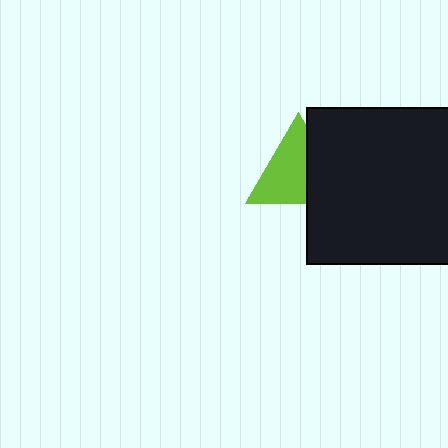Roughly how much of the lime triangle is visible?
About half of it is visible (roughly 63%).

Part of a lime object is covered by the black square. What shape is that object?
It is a triangle.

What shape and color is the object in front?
The object in front is a black square.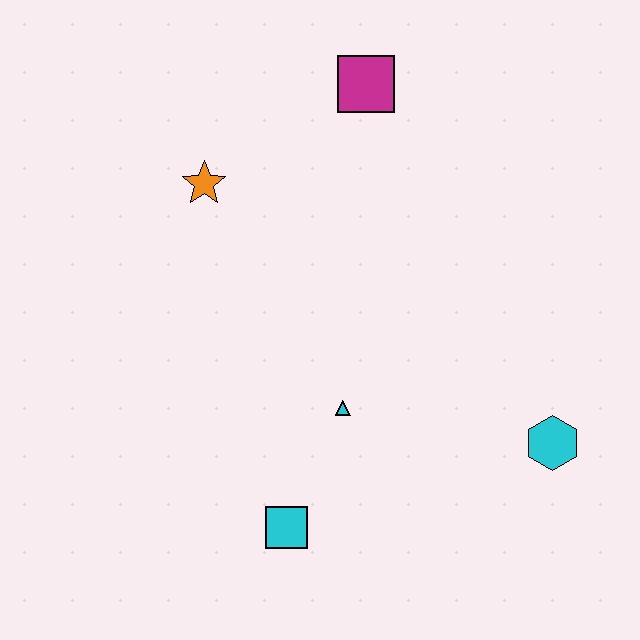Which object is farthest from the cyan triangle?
The magenta square is farthest from the cyan triangle.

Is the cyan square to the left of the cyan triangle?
Yes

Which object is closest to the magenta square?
The orange star is closest to the magenta square.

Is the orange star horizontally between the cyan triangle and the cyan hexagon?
No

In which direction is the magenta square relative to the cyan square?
The magenta square is above the cyan square.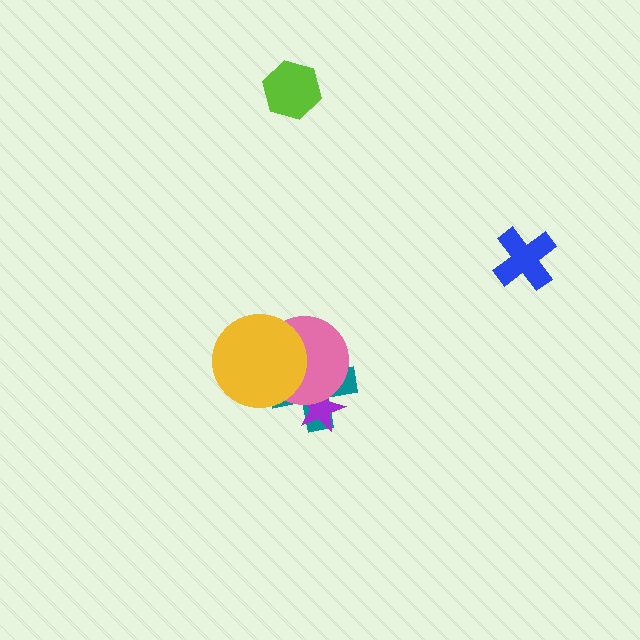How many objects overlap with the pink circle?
3 objects overlap with the pink circle.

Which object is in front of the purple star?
The pink circle is in front of the purple star.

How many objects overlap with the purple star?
2 objects overlap with the purple star.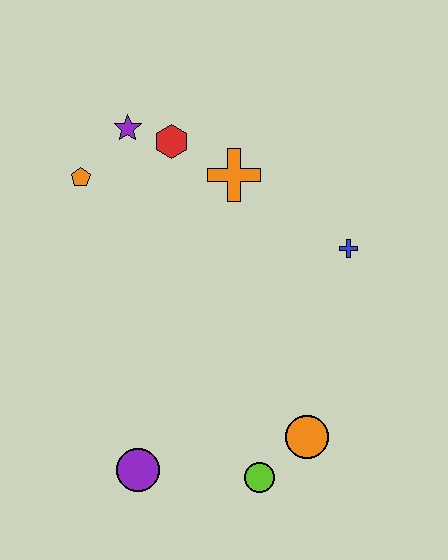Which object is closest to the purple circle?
The lime circle is closest to the purple circle.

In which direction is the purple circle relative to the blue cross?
The purple circle is below the blue cross.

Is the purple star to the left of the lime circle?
Yes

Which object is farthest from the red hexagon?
The lime circle is farthest from the red hexagon.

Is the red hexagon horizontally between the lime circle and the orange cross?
No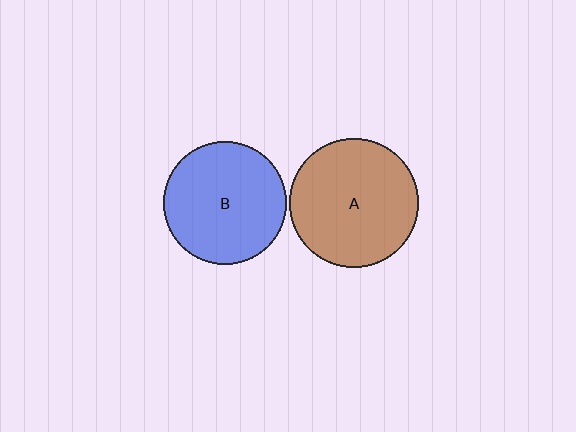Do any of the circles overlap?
No, none of the circles overlap.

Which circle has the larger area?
Circle A (brown).